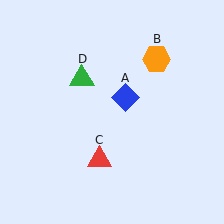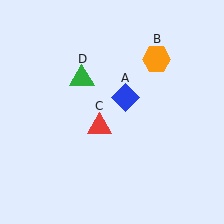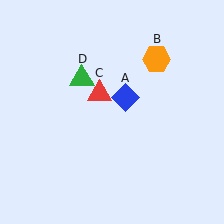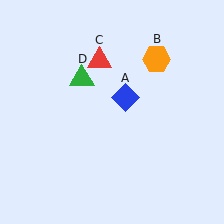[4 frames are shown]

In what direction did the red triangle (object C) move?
The red triangle (object C) moved up.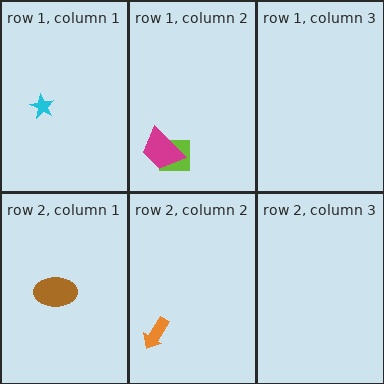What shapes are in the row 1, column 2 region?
The lime square, the magenta trapezoid.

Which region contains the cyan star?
The row 1, column 1 region.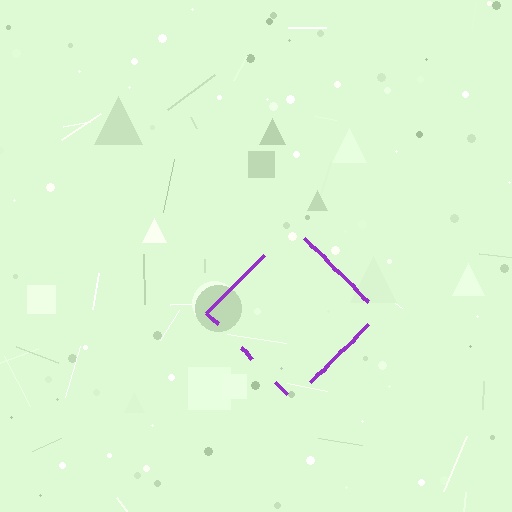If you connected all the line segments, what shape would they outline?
They would outline a diamond.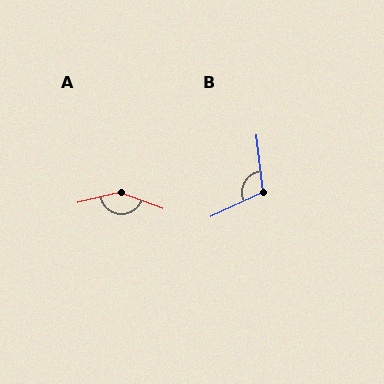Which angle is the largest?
A, at approximately 146 degrees.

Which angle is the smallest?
B, at approximately 109 degrees.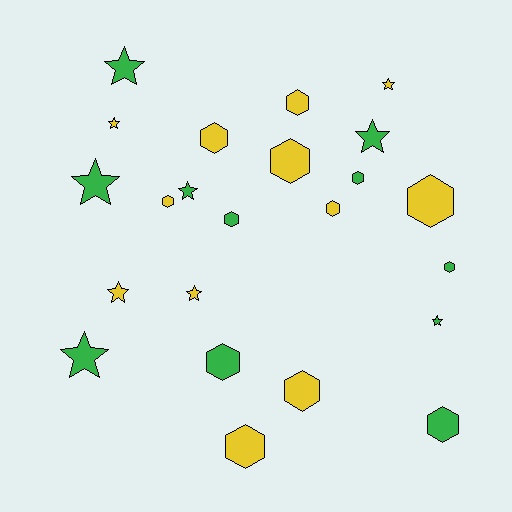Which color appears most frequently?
Yellow, with 12 objects.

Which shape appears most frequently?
Hexagon, with 13 objects.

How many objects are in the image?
There are 23 objects.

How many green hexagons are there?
There are 5 green hexagons.